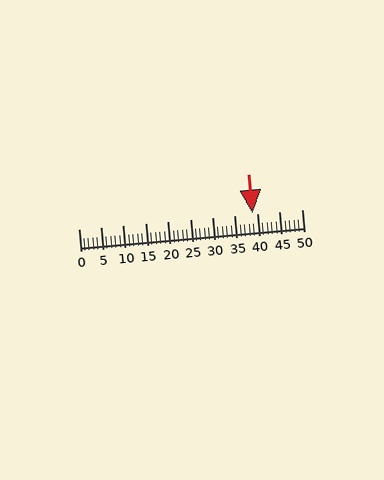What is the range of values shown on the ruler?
The ruler shows values from 0 to 50.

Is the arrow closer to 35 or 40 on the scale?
The arrow is closer to 40.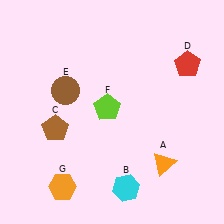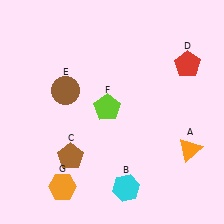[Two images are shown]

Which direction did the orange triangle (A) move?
The orange triangle (A) moved right.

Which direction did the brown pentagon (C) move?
The brown pentagon (C) moved down.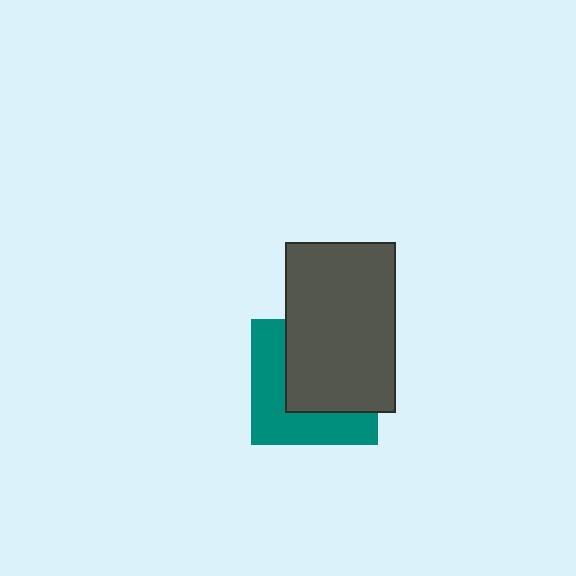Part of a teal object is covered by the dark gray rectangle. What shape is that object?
It is a square.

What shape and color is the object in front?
The object in front is a dark gray rectangle.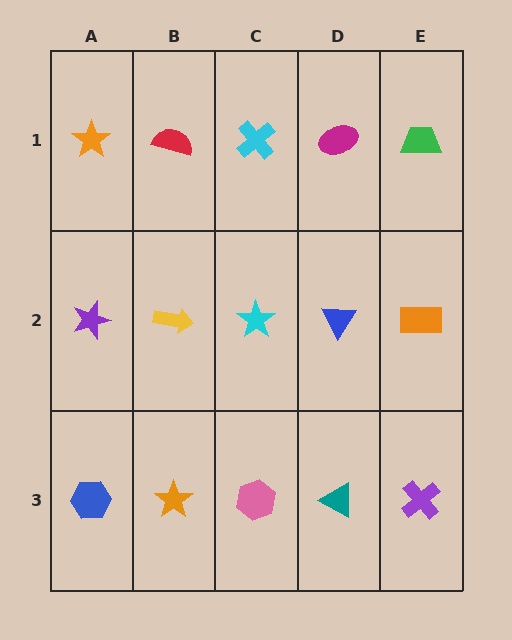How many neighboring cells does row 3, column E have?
2.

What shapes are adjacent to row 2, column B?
A red semicircle (row 1, column B), an orange star (row 3, column B), a purple star (row 2, column A), a cyan star (row 2, column C).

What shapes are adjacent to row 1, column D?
A blue triangle (row 2, column D), a cyan cross (row 1, column C), a green trapezoid (row 1, column E).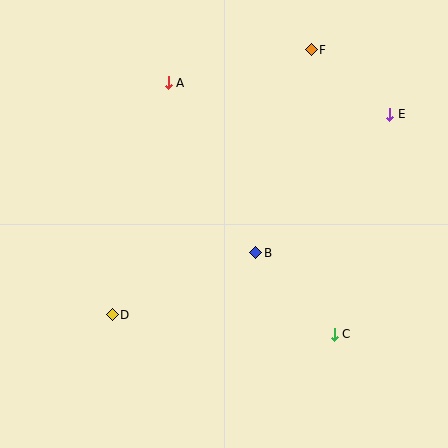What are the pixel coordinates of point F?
Point F is at (311, 50).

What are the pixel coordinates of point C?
Point C is at (334, 334).